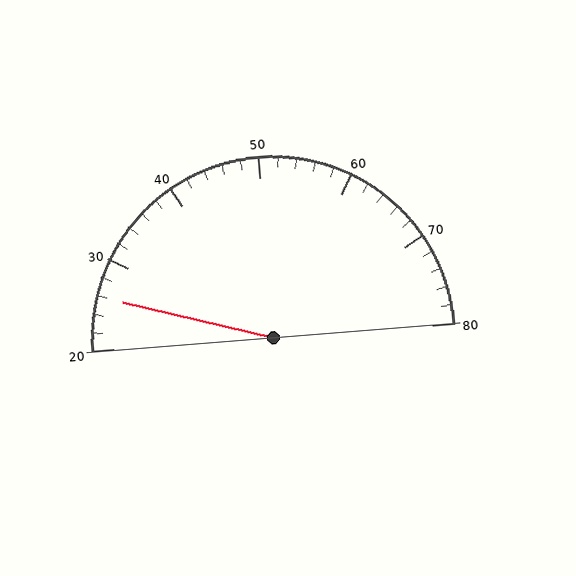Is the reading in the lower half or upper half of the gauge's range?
The reading is in the lower half of the range (20 to 80).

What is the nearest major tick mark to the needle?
The nearest major tick mark is 30.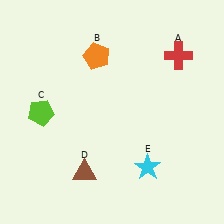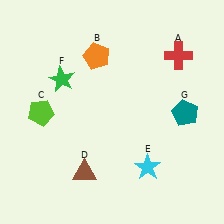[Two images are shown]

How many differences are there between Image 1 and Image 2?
There are 2 differences between the two images.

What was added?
A green star (F), a teal pentagon (G) were added in Image 2.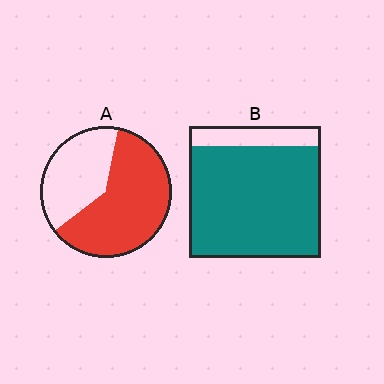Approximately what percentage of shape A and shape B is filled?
A is approximately 60% and B is approximately 85%.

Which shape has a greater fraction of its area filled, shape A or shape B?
Shape B.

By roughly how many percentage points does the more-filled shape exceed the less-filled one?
By roughly 25 percentage points (B over A).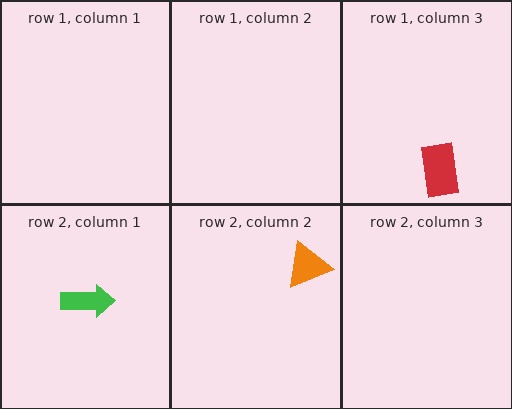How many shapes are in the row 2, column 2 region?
1.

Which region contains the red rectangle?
The row 1, column 3 region.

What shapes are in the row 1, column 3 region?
The red rectangle.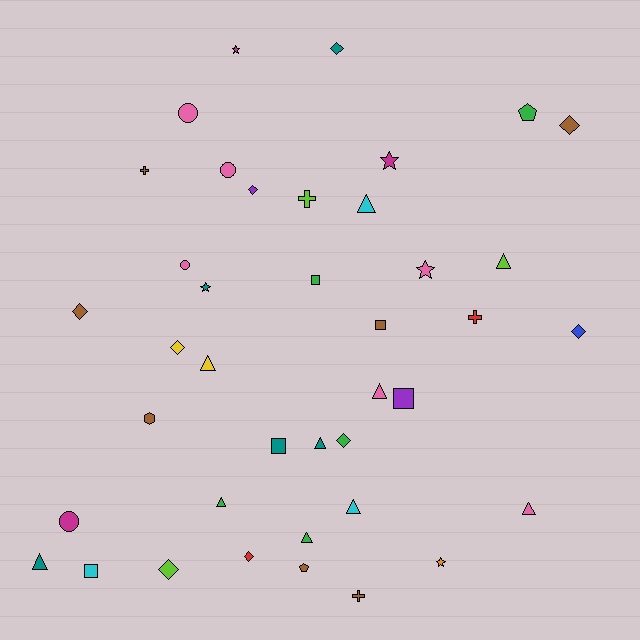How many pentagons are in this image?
There are 2 pentagons.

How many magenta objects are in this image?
There are 3 magenta objects.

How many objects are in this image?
There are 40 objects.